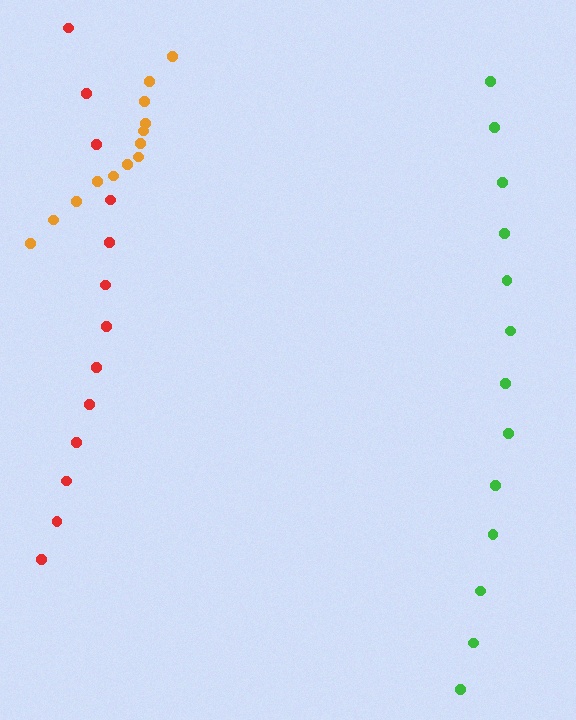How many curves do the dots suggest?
There are 3 distinct paths.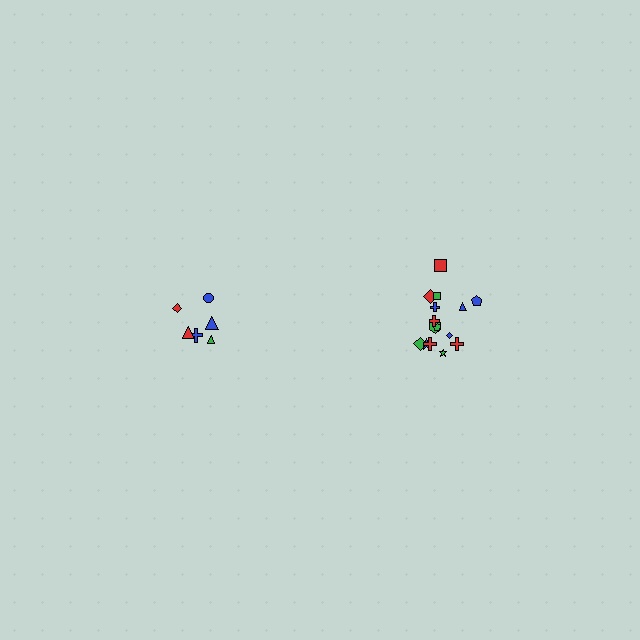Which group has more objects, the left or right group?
The right group.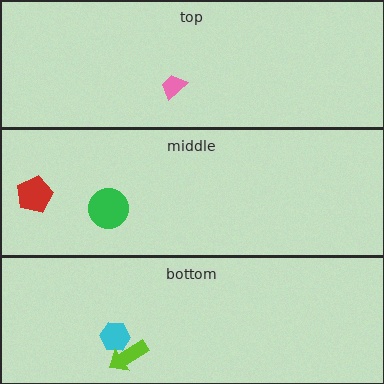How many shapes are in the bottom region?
2.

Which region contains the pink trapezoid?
The top region.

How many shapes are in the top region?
1.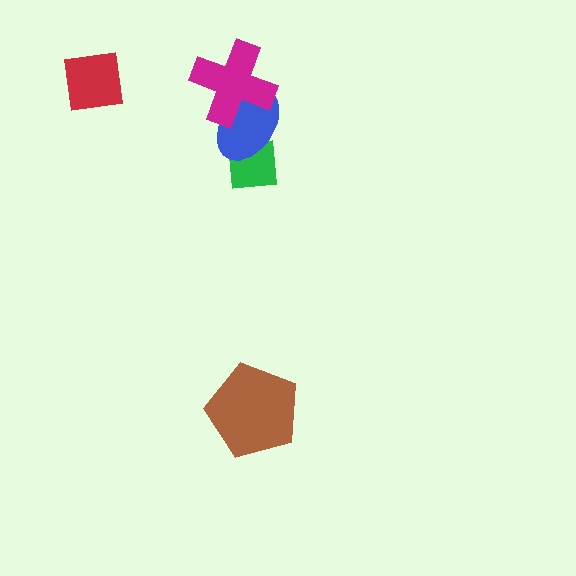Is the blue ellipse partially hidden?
Yes, it is partially covered by another shape.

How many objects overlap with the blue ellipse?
2 objects overlap with the blue ellipse.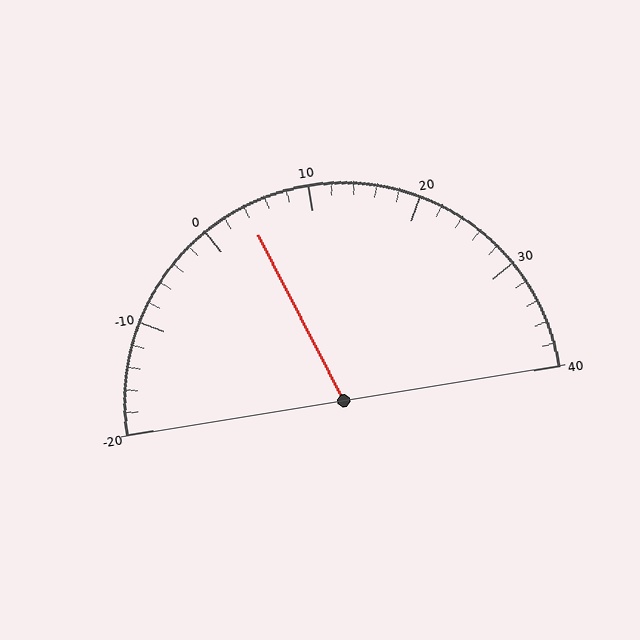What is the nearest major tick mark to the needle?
The nearest major tick mark is 0.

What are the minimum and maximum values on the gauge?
The gauge ranges from -20 to 40.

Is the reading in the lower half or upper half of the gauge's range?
The reading is in the lower half of the range (-20 to 40).